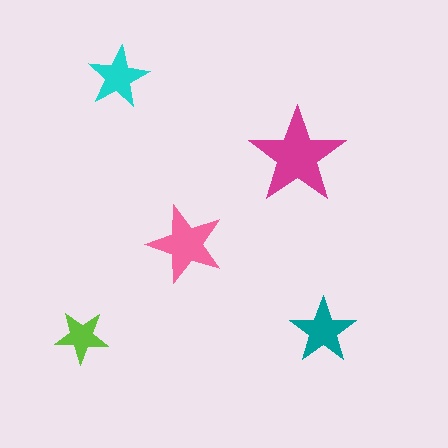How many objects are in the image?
There are 5 objects in the image.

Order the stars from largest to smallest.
the magenta one, the pink one, the teal one, the cyan one, the lime one.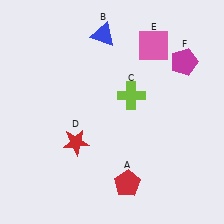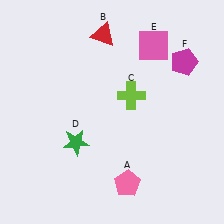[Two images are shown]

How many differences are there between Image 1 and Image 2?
There are 3 differences between the two images.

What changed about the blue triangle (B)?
In Image 1, B is blue. In Image 2, it changed to red.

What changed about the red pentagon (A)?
In Image 1, A is red. In Image 2, it changed to pink.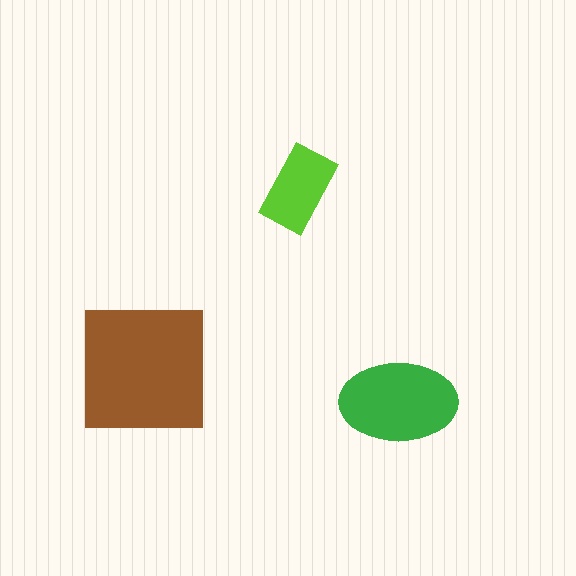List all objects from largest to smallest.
The brown square, the green ellipse, the lime rectangle.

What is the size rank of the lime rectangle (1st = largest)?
3rd.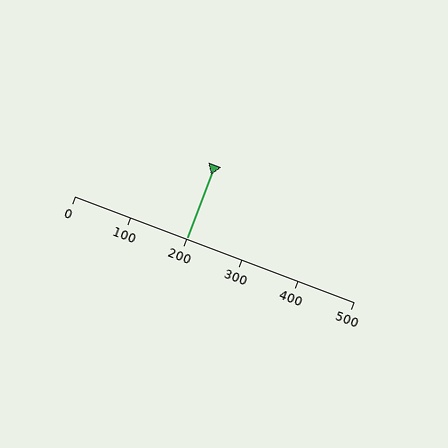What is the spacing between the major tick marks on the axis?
The major ticks are spaced 100 apart.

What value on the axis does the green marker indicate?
The marker indicates approximately 200.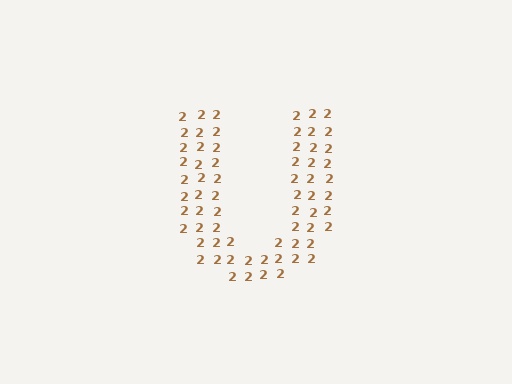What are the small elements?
The small elements are digit 2's.